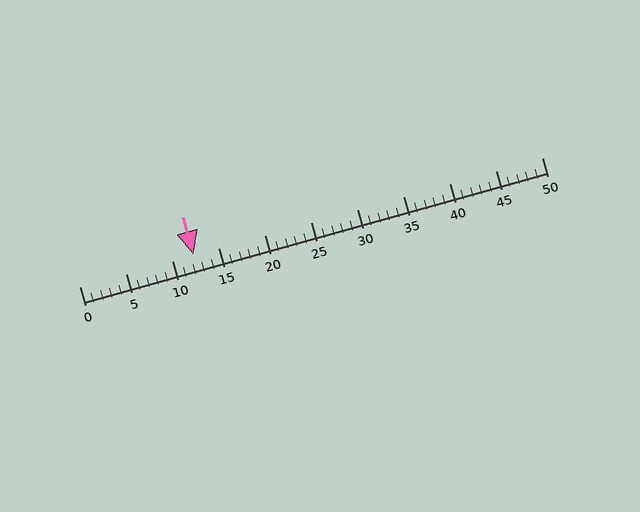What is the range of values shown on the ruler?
The ruler shows values from 0 to 50.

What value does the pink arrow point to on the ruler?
The pink arrow points to approximately 12.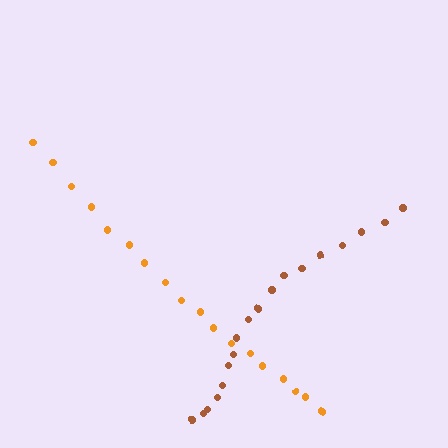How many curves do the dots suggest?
There are 2 distinct paths.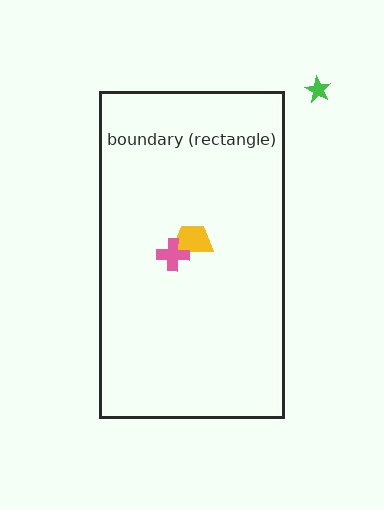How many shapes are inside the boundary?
2 inside, 1 outside.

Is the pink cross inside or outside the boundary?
Inside.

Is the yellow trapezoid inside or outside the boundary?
Inside.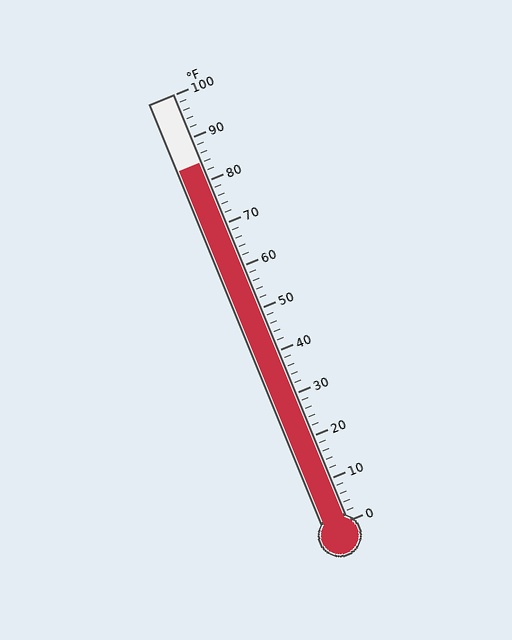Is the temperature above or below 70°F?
The temperature is above 70°F.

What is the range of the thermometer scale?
The thermometer scale ranges from 0°F to 100°F.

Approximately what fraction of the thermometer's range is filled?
The thermometer is filled to approximately 85% of its range.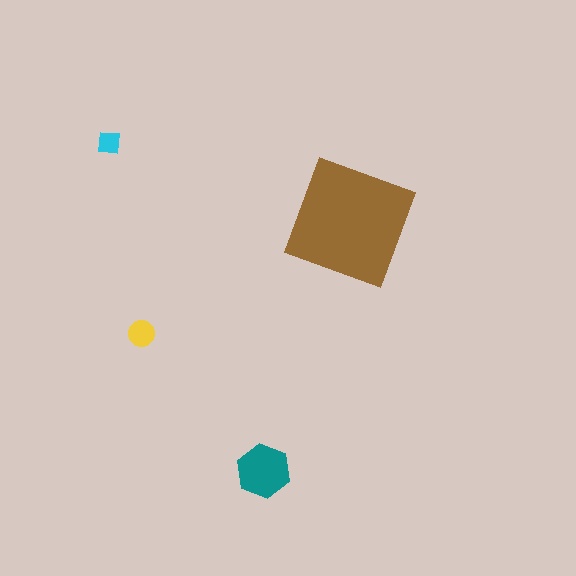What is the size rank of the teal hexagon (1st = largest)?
2nd.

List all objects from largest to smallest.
The brown square, the teal hexagon, the yellow circle, the cyan square.